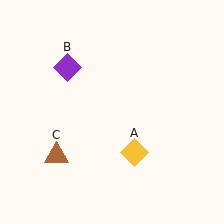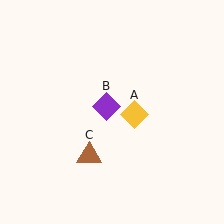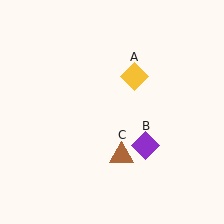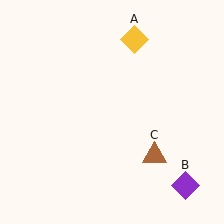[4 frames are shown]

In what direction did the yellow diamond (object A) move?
The yellow diamond (object A) moved up.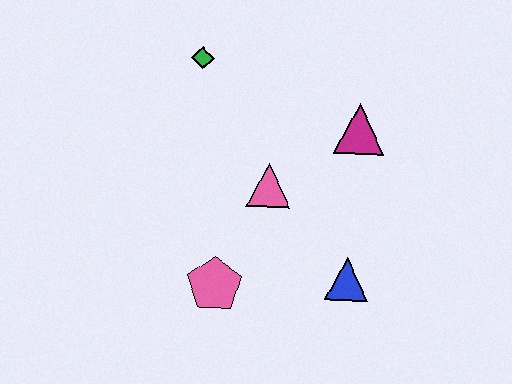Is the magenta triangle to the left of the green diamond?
No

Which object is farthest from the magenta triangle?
The pink pentagon is farthest from the magenta triangle.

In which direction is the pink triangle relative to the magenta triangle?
The pink triangle is to the left of the magenta triangle.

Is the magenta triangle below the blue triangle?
No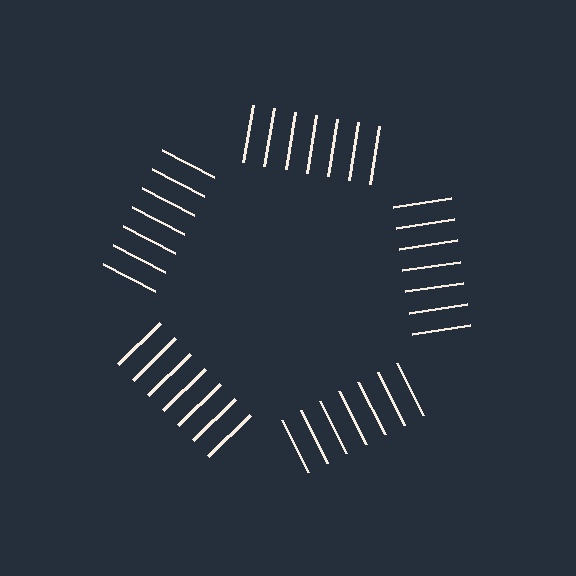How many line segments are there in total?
35 — 7 along each of the 5 edges.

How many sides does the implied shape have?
5 sides — the line-ends trace a pentagon.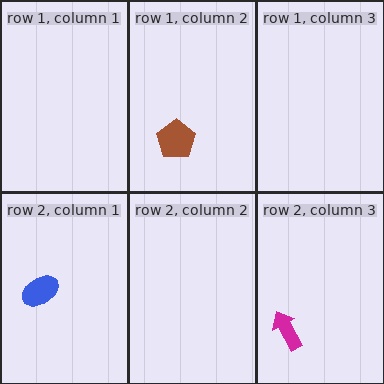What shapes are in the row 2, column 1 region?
The blue ellipse.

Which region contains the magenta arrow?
The row 2, column 3 region.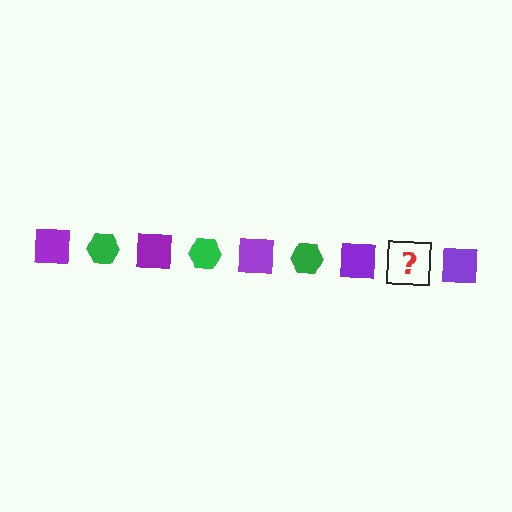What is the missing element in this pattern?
The missing element is a green hexagon.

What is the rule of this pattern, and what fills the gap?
The rule is that the pattern alternates between purple square and green hexagon. The gap should be filled with a green hexagon.